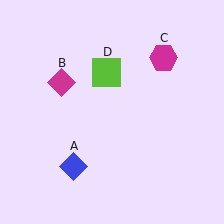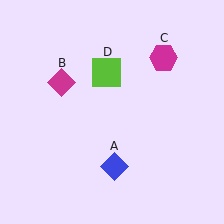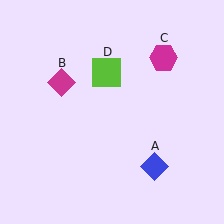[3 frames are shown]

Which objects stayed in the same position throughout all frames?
Magenta diamond (object B) and magenta hexagon (object C) and lime square (object D) remained stationary.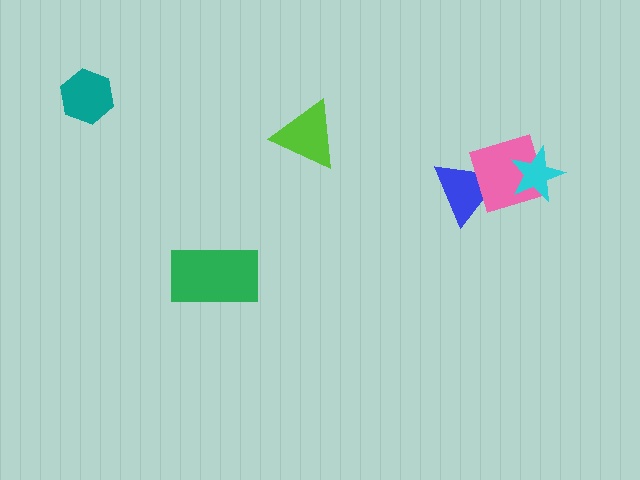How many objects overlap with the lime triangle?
0 objects overlap with the lime triangle.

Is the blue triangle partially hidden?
Yes, it is partially covered by another shape.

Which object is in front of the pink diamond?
The cyan star is in front of the pink diamond.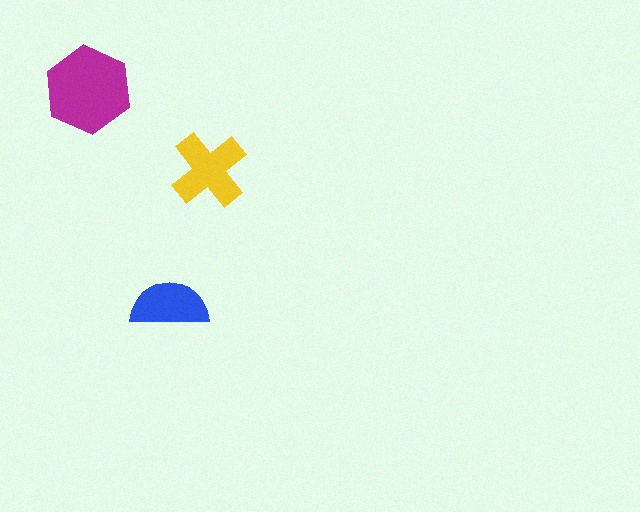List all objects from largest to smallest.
The magenta hexagon, the yellow cross, the blue semicircle.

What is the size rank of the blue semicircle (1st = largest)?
3rd.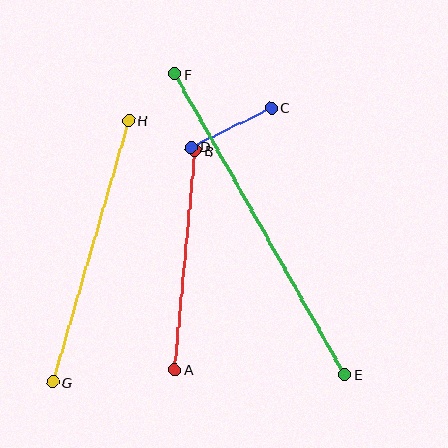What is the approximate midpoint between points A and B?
The midpoint is at approximately (185, 260) pixels.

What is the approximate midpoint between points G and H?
The midpoint is at approximately (91, 251) pixels.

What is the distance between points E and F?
The distance is approximately 345 pixels.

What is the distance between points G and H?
The distance is approximately 272 pixels.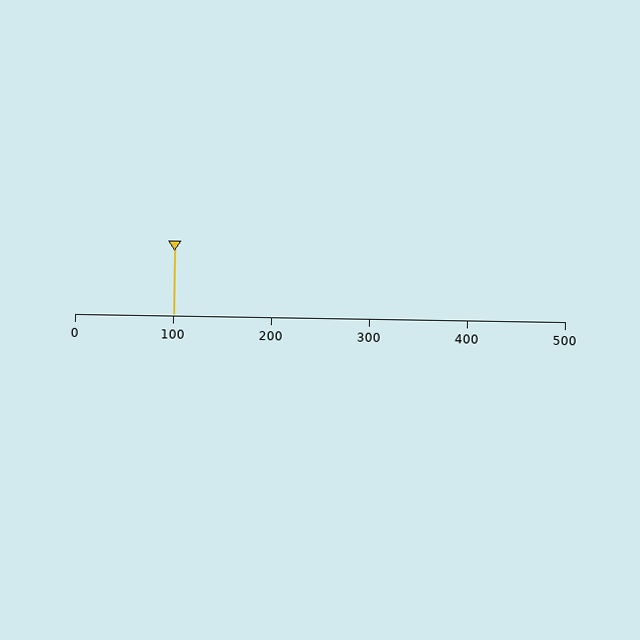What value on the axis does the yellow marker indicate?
The marker indicates approximately 100.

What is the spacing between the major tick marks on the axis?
The major ticks are spaced 100 apart.